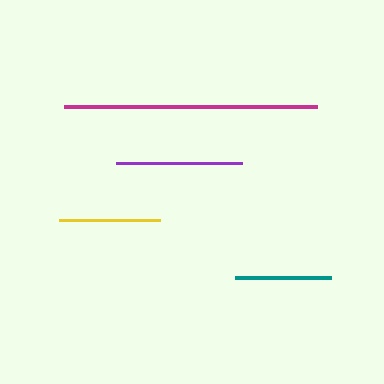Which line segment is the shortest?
The teal line is the shortest at approximately 95 pixels.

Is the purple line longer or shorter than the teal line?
The purple line is longer than the teal line.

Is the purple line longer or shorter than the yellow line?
The purple line is longer than the yellow line.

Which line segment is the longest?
The magenta line is the longest at approximately 253 pixels.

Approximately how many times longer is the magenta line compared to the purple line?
The magenta line is approximately 2.0 times the length of the purple line.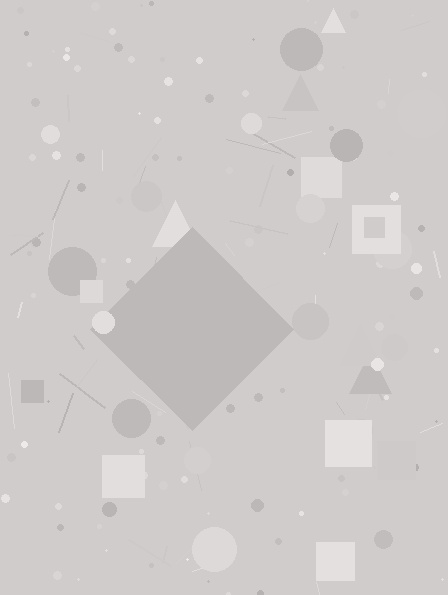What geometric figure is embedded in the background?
A diamond is embedded in the background.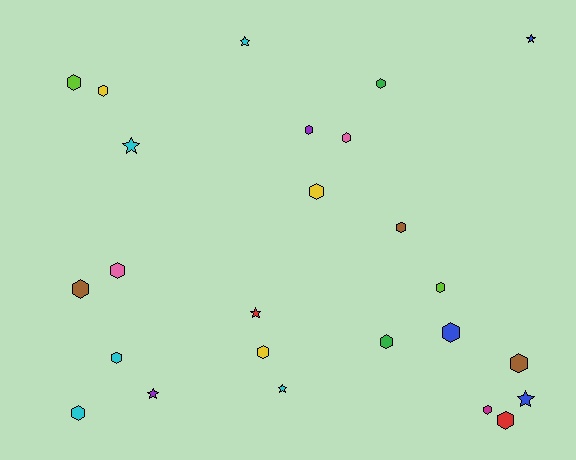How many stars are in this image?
There are 7 stars.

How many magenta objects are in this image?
There is 1 magenta object.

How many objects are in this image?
There are 25 objects.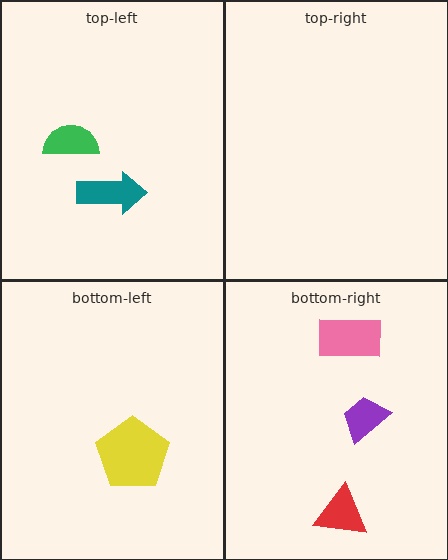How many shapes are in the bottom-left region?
1.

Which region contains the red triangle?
The bottom-right region.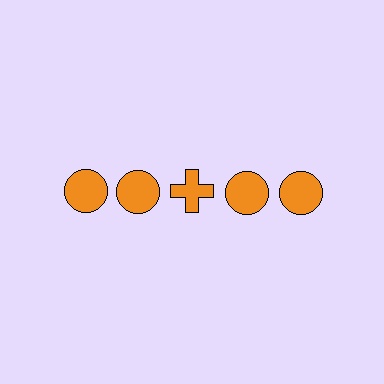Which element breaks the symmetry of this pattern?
The orange cross in the top row, center column breaks the symmetry. All other shapes are orange circles.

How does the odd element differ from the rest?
It has a different shape: cross instead of circle.